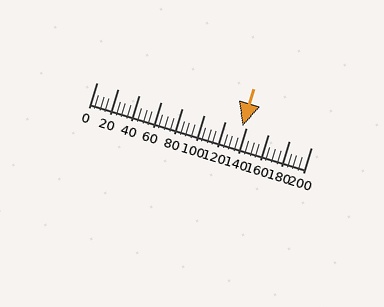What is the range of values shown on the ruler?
The ruler shows values from 0 to 200.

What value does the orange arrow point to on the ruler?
The orange arrow points to approximately 136.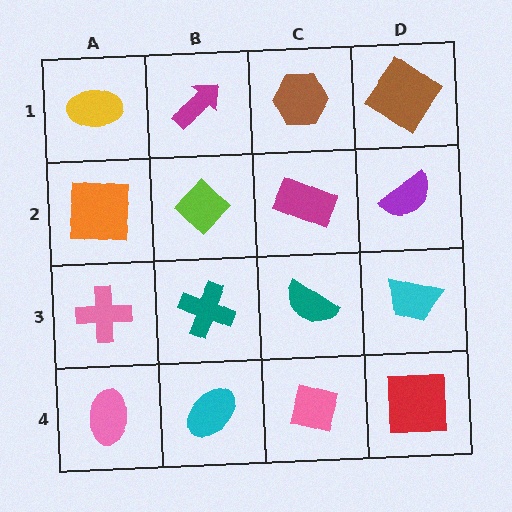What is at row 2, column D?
A purple semicircle.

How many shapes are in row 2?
4 shapes.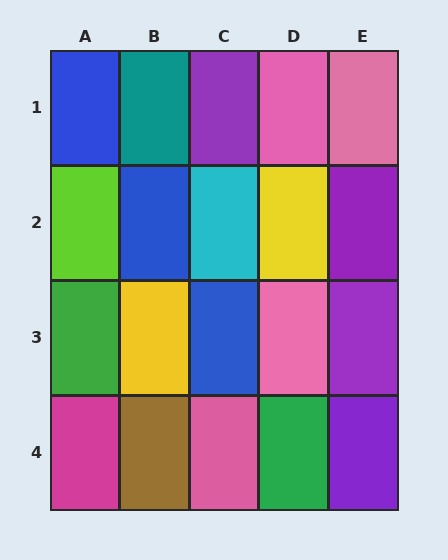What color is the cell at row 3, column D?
Pink.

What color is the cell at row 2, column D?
Yellow.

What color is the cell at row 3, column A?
Green.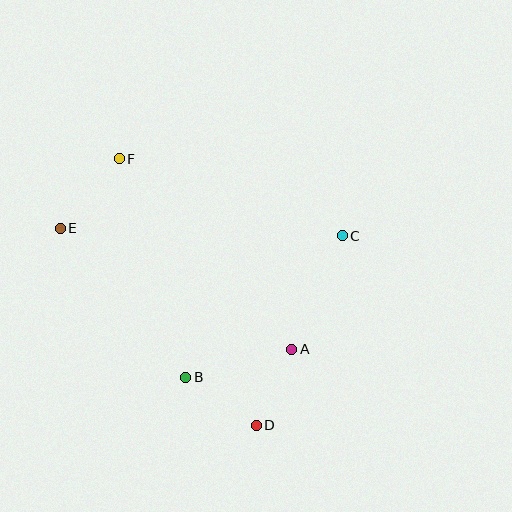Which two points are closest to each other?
Points A and D are closest to each other.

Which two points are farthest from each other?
Points D and F are farthest from each other.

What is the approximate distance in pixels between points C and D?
The distance between C and D is approximately 208 pixels.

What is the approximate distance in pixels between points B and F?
The distance between B and F is approximately 228 pixels.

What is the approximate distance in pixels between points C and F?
The distance between C and F is approximately 236 pixels.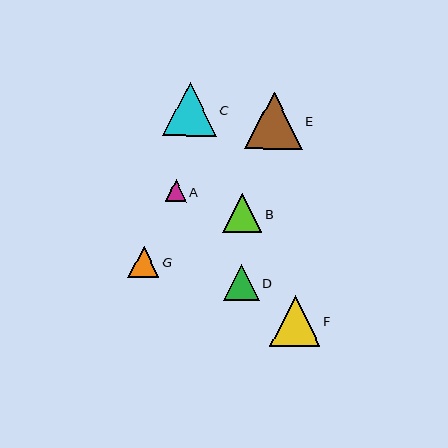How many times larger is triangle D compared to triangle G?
Triangle D is approximately 1.1 times the size of triangle G.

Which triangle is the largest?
Triangle E is the largest with a size of approximately 58 pixels.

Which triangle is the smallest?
Triangle A is the smallest with a size of approximately 21 pixels.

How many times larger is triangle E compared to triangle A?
Triangle E is approximately 2.7 times the size of triangle A.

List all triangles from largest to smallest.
From largest to smallest: E, C, F, B, D, G, A.